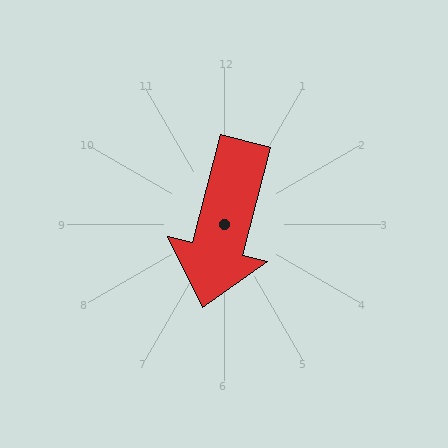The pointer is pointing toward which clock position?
Roughly 6 o'clock.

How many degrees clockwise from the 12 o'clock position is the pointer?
Approximately 194 degrees.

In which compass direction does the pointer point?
South.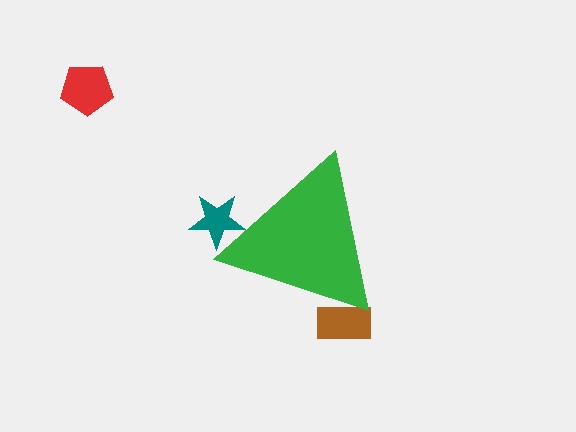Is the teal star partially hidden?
Yes, the teal star is partially hidden behind the green triangle.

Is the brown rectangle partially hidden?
Yes, the brown rectangle is partially hidden behind the green triangle.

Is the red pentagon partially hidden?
No, the red pentagon is fully visible.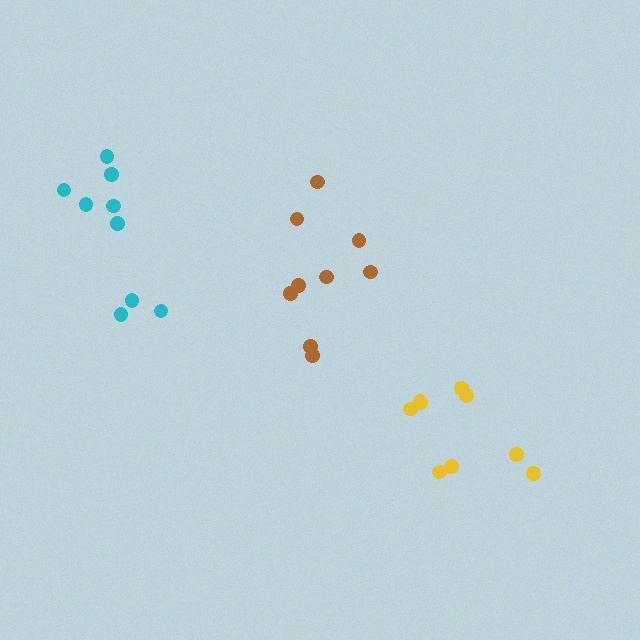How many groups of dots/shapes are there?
There are 3 groups.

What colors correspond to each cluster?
The clusters are colored: cyan, brown, yellow.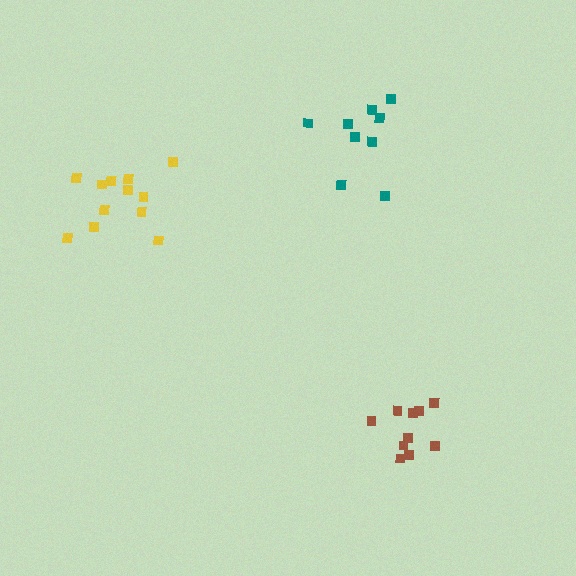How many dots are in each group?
Group 1: 10 dots, Group 2: 9 dots, Group 3: 12 dots (31 total).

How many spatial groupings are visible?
There are 3 spatial groupings.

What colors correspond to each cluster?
The clusters are colored: brown, teal, yellow.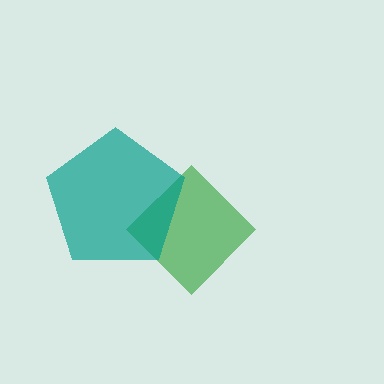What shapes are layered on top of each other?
The layered shapes are: a green diamond, a teal pentagon.